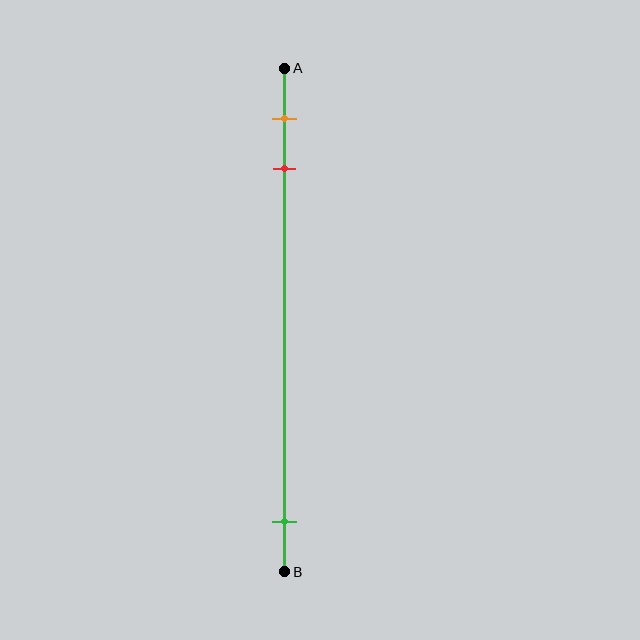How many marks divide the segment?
There are 3 marks dividing the segment.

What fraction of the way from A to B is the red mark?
The red mark is approximately 20% (0.2) of the way from A to B.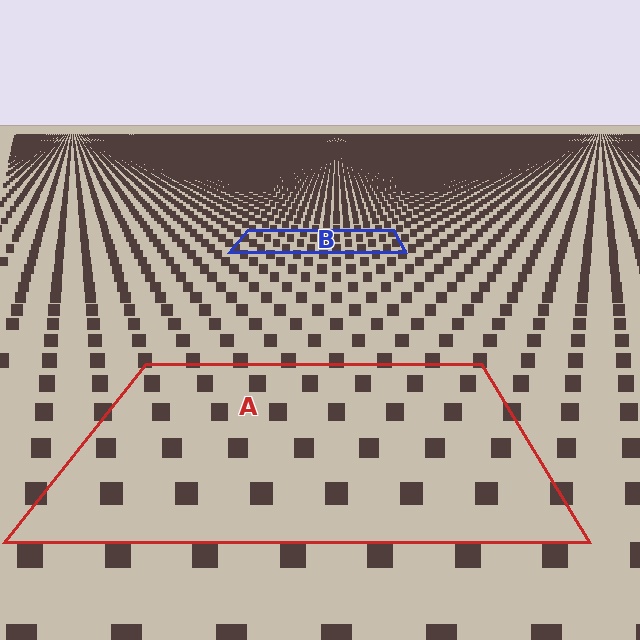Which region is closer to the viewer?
Region A is closer. The texture elements there are larger and more spread out.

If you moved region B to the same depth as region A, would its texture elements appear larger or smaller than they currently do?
They would appear larger. At a closer depth, the same texture elements are projected at a bigger on-screen size.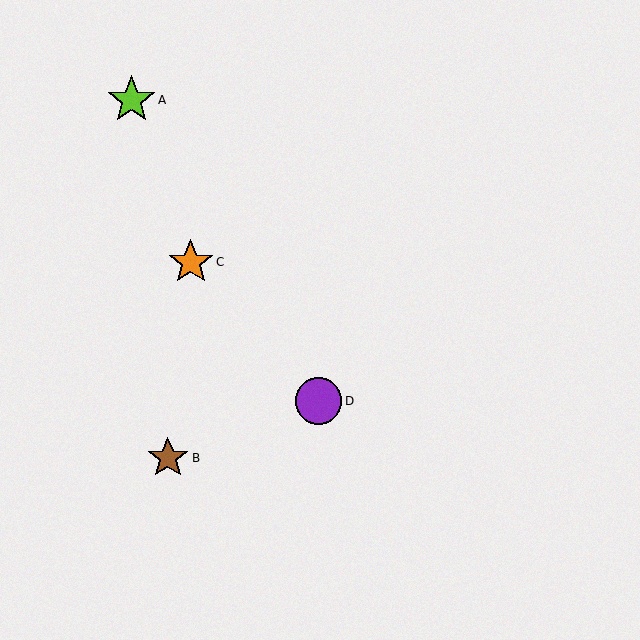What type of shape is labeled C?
Shape C is an orange star.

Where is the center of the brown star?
The center of the brown star is at (168, 458).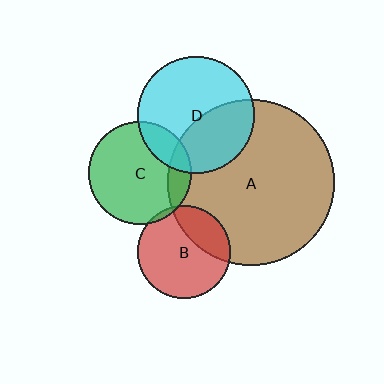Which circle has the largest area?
Circle A (brown).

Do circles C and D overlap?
Yes.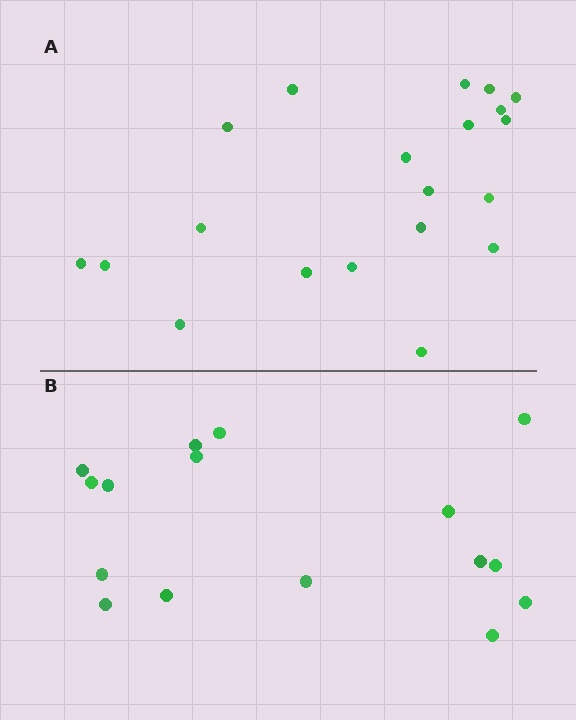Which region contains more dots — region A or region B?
Region A (the top region) has more dots.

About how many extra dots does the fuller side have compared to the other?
Region A has about 4 more dots than region B.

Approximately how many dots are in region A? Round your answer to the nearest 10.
About 20 dots.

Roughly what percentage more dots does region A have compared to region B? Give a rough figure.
About 25% more.